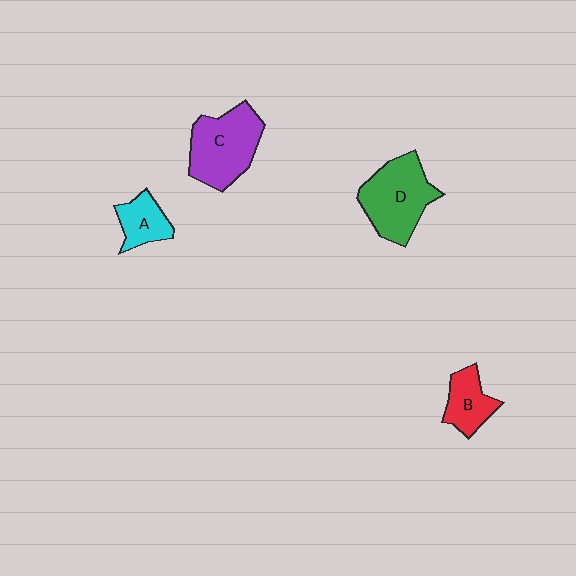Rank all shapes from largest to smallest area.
From largest to smallest: D (green), C (purple), B (red), A (cyan).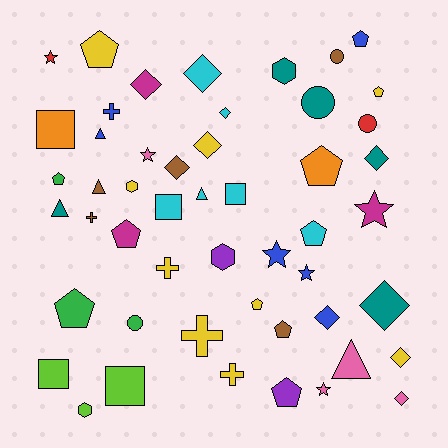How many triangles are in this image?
There are 5 triangles.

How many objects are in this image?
There are 50 objects.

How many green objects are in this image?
There are 3 green objects.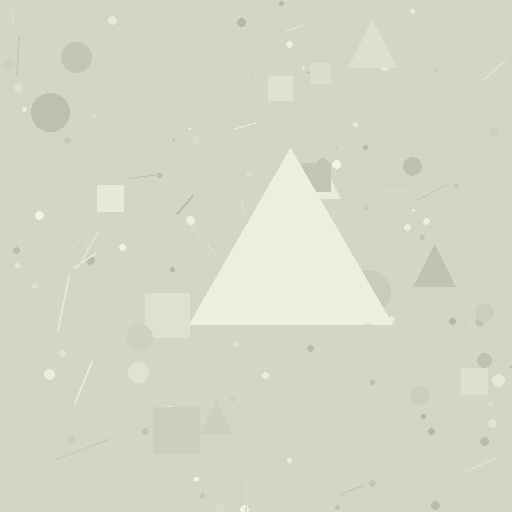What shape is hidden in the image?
A triangle is hidden in the image.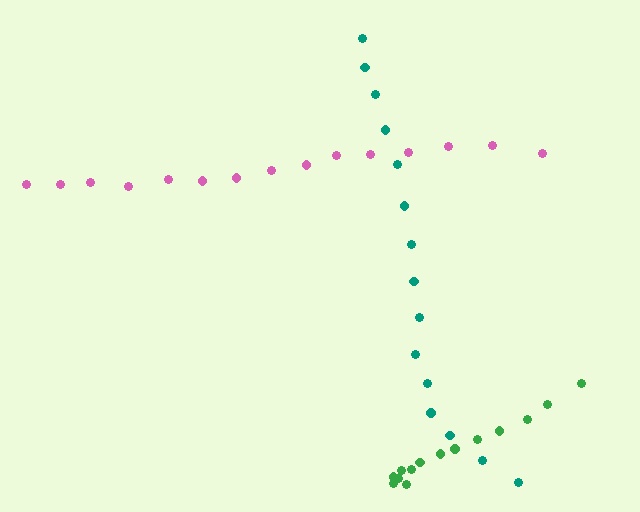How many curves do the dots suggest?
There are 3 distinct paths.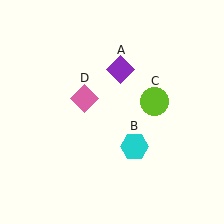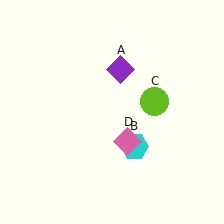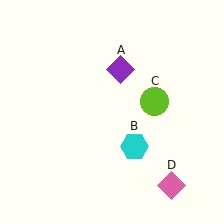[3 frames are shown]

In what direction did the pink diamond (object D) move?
The pink diamond (object D) moved down and to the right.